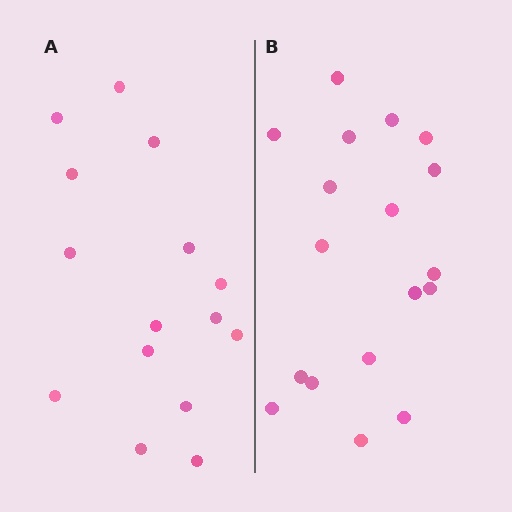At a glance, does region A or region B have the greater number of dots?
Region B (the right region) has more dots.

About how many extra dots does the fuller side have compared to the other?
Region B has just a few more — roughly 2 or 3 more dots than region A.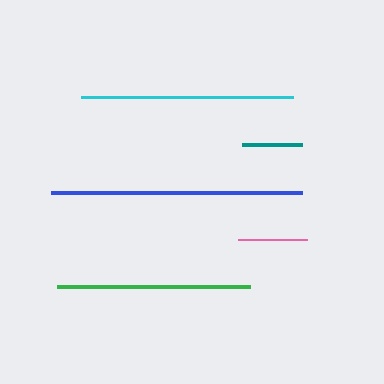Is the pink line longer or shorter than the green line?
The green line is longer than the pink line.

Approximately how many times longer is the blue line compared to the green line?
The blue line is approximately 1.3 times the length of the green line.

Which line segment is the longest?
The blue line is the longest at approximately 252 pixels.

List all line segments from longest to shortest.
From longest to shortest: blue, cyan, green, pink, teal.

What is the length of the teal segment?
The teal segment is approximately 60 pixels long.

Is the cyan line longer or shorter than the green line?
The cyan line is longer than the green line.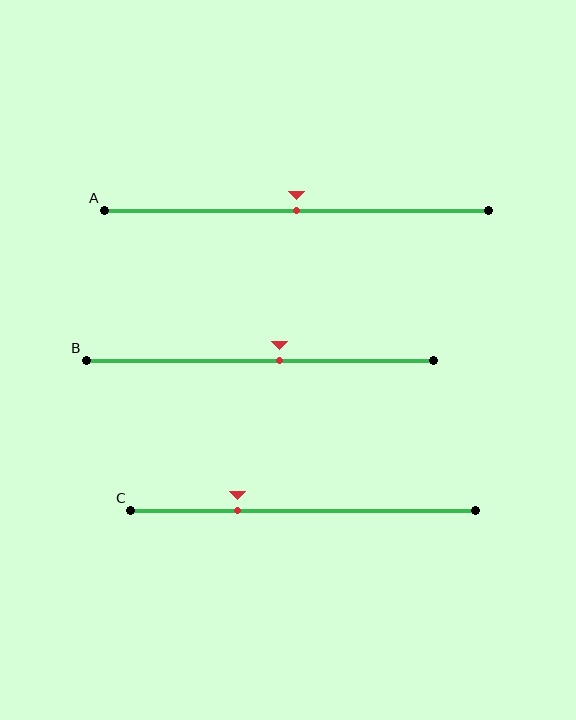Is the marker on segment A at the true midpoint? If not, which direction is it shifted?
Yes, the marker on segment A is at the true midpoint.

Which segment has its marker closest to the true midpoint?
Segment A has its marker closest to the true midpoint.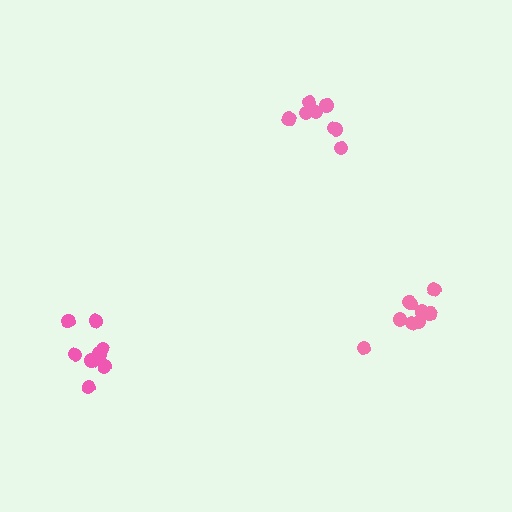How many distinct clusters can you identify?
There are 3 distinct clusters.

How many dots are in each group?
Group 1: 8 dots, Group 2: 8 dots, Group 3: 9 dots (25 total).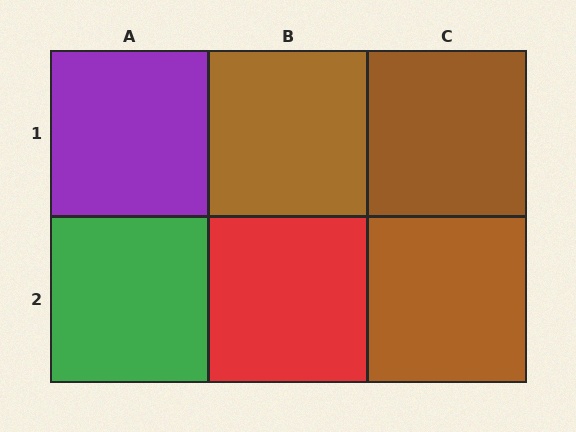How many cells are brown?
3 cells are brown.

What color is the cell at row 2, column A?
Green.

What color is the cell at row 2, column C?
Brown.